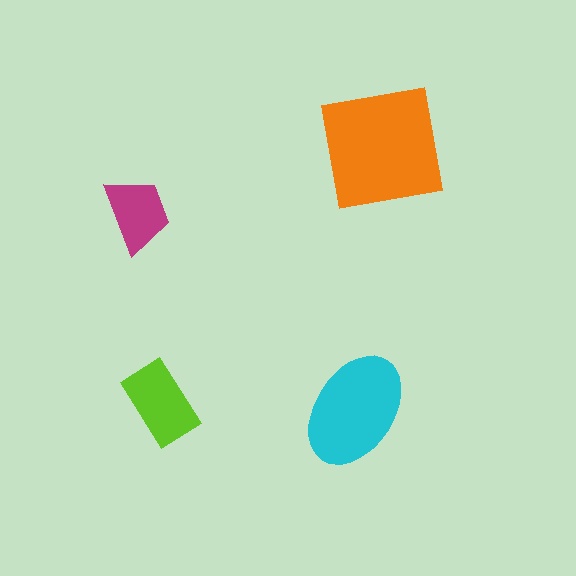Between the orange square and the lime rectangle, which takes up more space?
The orange square.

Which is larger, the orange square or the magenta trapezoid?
The orange square.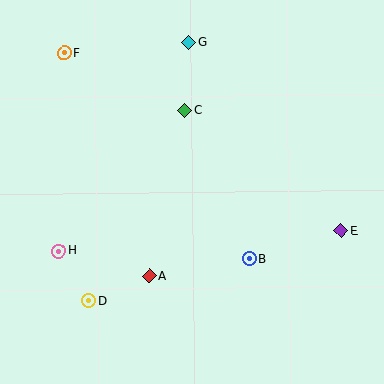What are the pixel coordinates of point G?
Point G is at (189, 42).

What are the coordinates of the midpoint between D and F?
The midpoint between D and F is at (77, 177).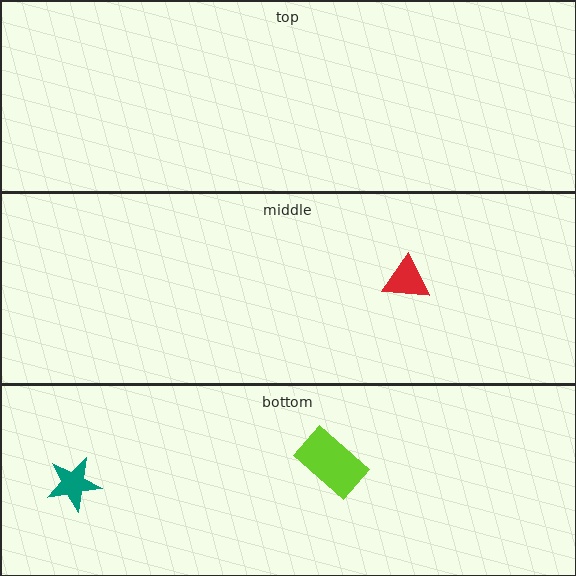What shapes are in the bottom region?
The teal star, the lime rectangle.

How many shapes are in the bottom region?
2.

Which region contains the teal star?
The bottom region.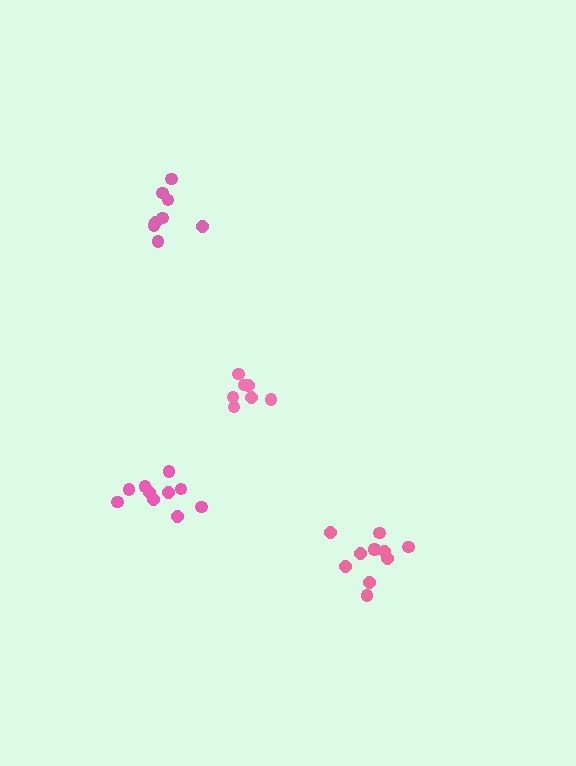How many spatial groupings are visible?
There are 4 spatial groupings.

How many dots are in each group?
Group 1: 10 dots, Group 2: 7 dots, Group 3: 11 dots, Group 4: 8 dots (36 total).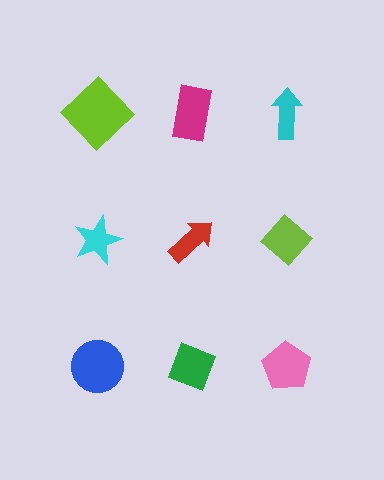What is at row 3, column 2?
A green diamond.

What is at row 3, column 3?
A pink pentagon.